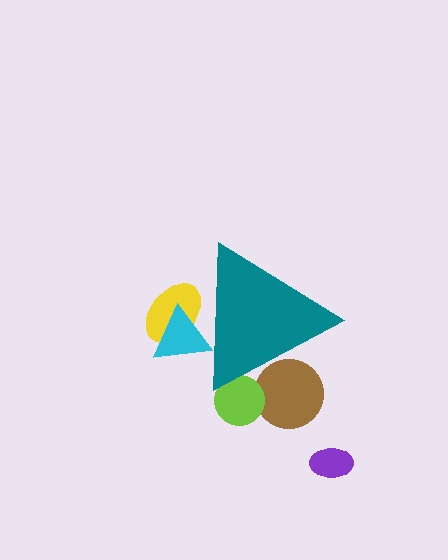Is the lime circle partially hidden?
Yes, the lime circle is partially hidden behind the teal triangle.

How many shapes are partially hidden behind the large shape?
4 shapes are partially hidden.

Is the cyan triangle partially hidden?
Yes, the cyan triangle is partially hidden behind the teal triangle.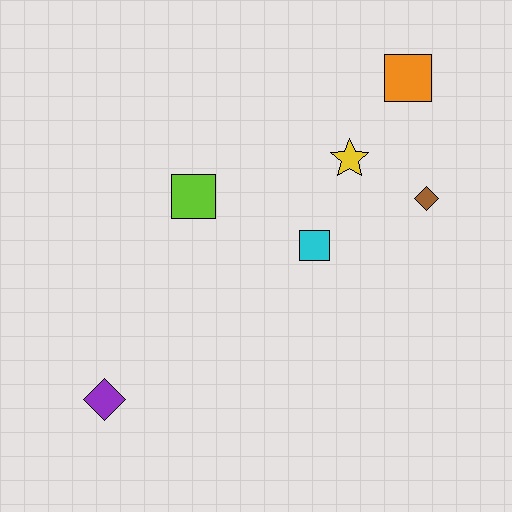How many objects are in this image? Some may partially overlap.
There are 6 objects.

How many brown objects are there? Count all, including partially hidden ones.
There is 1 brown object.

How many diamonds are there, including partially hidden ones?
There are 2 diamonds.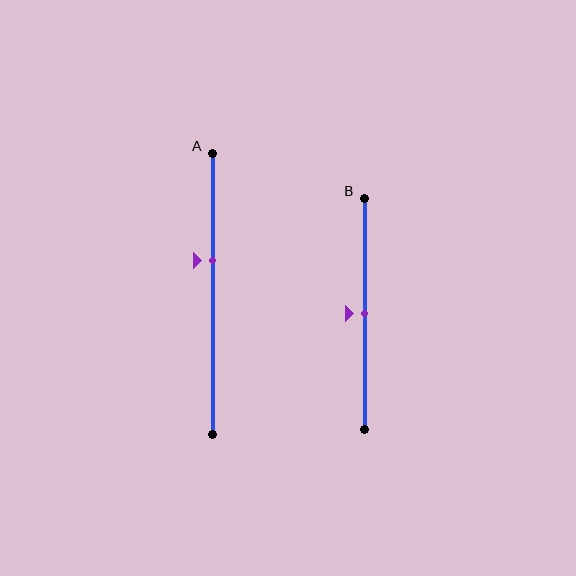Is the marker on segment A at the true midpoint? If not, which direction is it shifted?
No, the marker on segment A is shifted upward by about 12% of the segment length.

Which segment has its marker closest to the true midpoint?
Segment B has its marker closest to the true midpoint.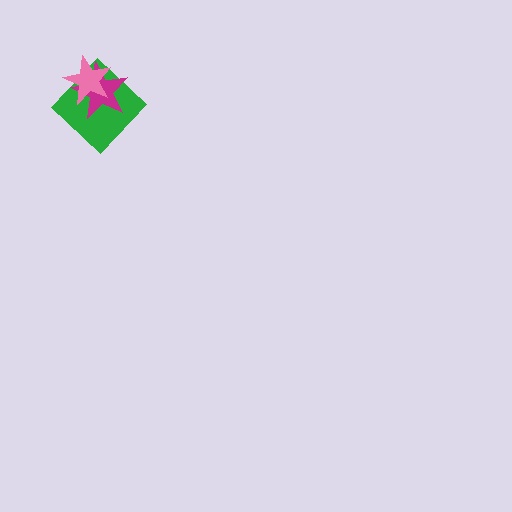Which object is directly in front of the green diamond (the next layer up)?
The magenta star is directly in front of the green diamond.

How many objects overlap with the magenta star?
2 objects overlap with the magenta star.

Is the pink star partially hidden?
No, no other shape covers it.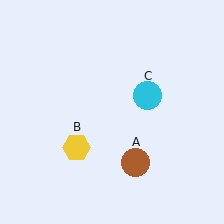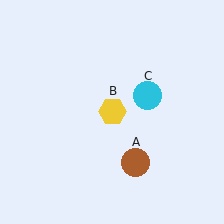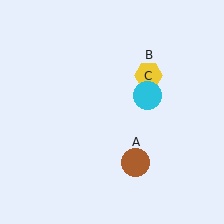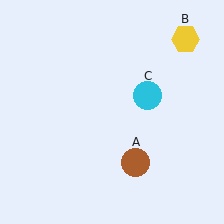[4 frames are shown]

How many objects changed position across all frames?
1 object changed position: yellow hexagon (object B).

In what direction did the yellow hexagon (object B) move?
The yellow hexagon (object B) moved up and to the right.